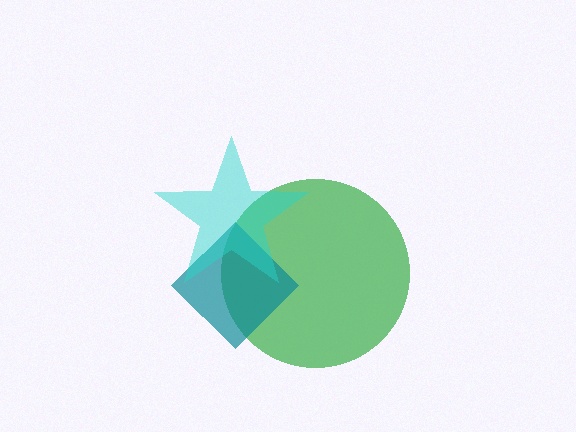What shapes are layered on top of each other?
The layered shapes are: a green circle, a teal diamond, a cyan star.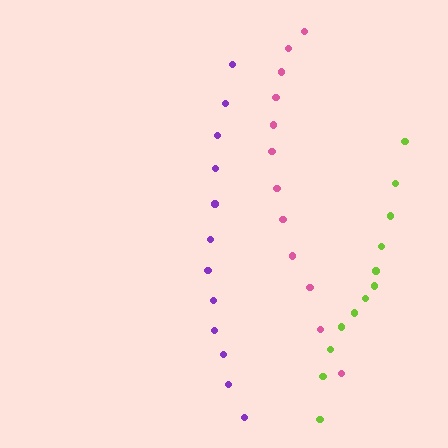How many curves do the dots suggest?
There are 3 distinct paths.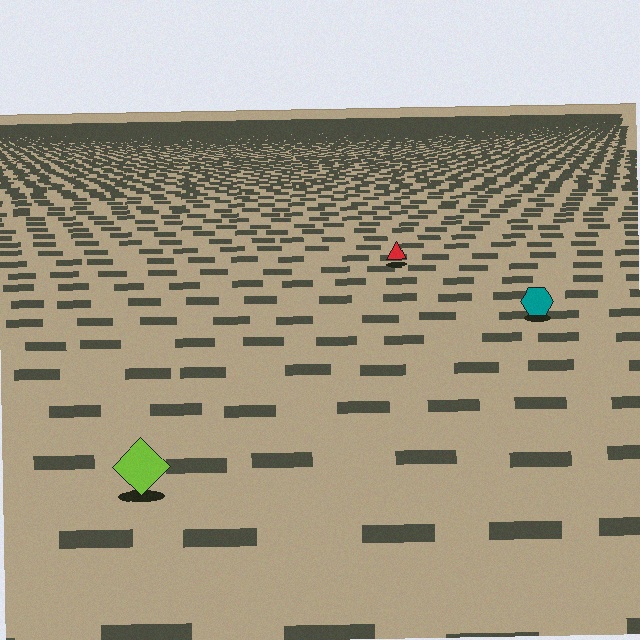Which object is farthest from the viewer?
The red triangle is farthest from the viewer. It appears smaller and the ground texture around it is denser.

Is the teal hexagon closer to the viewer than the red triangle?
Yes. The teal hexagon is closer — you can tell from the texture gradient: the ground texture is coarser near it.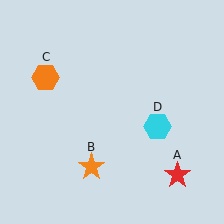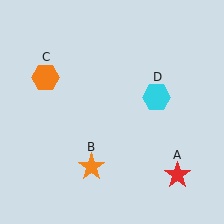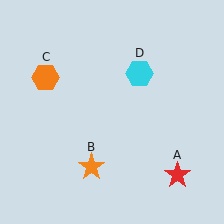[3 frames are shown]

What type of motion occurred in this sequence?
The cyan hexagon (object D) rotated counterclockwise around the center of the scene.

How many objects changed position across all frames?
1 object changed position: cyan hexagon (object D).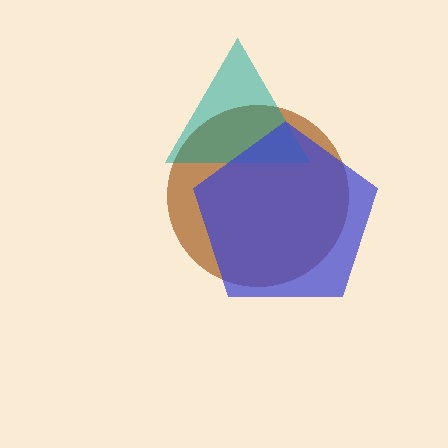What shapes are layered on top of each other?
The layered shapes are: a brown circle, a teal triangle, a blue pentagon.